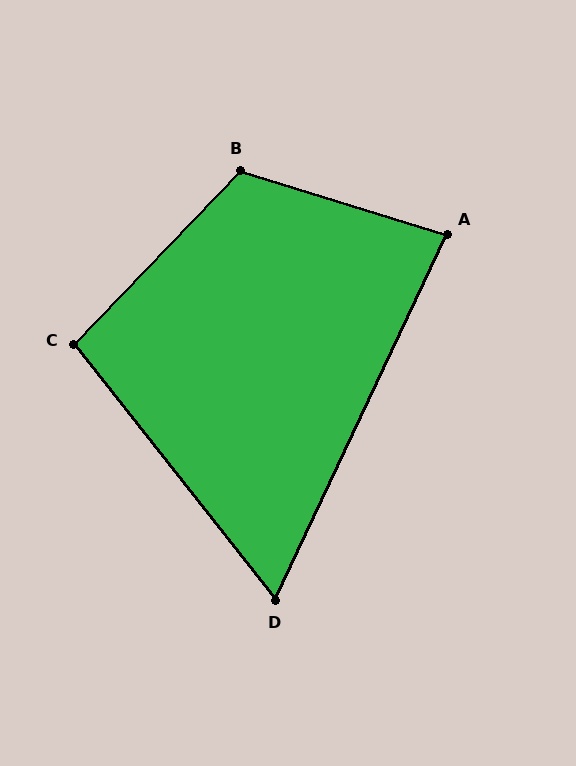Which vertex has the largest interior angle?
B, at approximately 116 degrees.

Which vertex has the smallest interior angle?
D, at approximately 64 degrees.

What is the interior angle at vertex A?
Approximately 82 degrees (acute).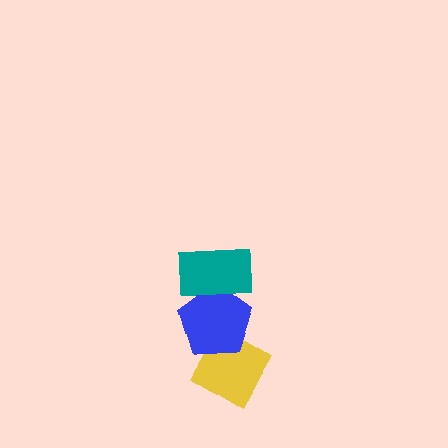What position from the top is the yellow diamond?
The yellow diamond is 3rd from the top.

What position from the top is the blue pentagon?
The blue pentagon is 2nd from the top.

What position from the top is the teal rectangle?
The teal rectangle is 1st from the top.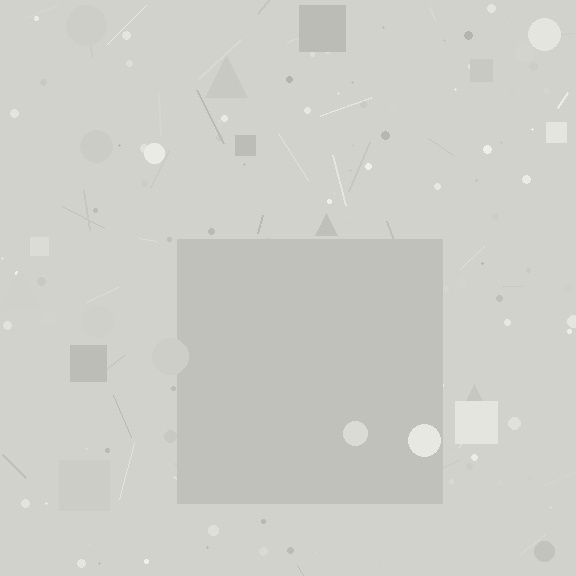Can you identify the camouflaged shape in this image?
The camouflaged shape is a square.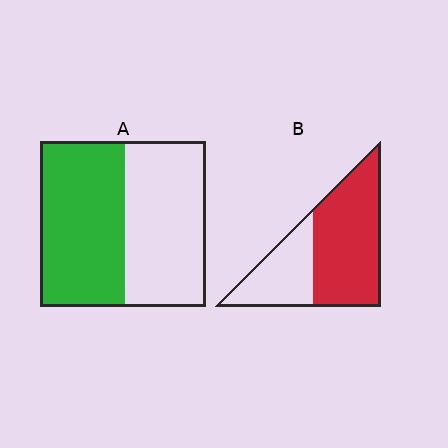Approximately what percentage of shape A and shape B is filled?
A is approximately 50% and B is approximately 65%.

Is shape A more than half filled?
Roughly half.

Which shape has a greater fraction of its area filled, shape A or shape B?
Shape B.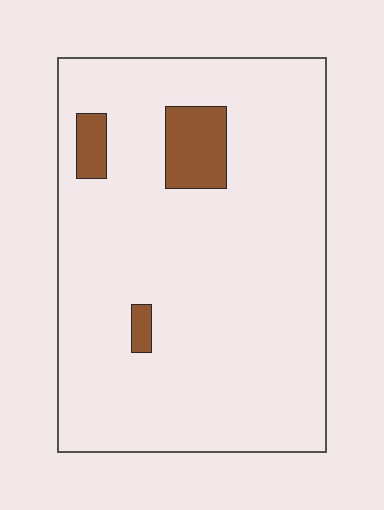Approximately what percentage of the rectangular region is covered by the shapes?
Approximately 10%.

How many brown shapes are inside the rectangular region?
3.